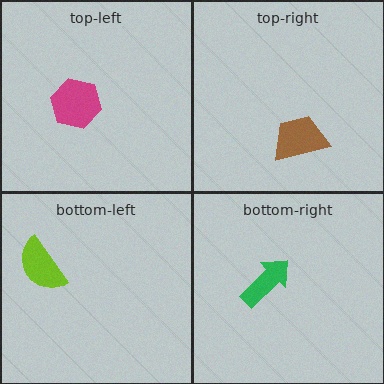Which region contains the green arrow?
The bottom-right region.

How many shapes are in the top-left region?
1.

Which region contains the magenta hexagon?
The top-left region.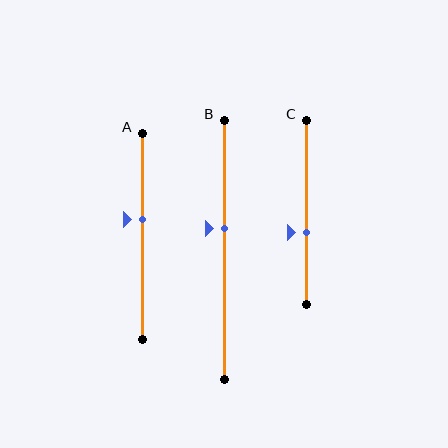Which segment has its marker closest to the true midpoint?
Segment A has its marker closest to the true midpoint.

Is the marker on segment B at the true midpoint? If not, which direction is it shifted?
No, the marker on segment B is shifted upward by about 9% of the segment length.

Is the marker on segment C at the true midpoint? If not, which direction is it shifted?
No, the marker on segment C is shifted downward by about 11% of the segment length.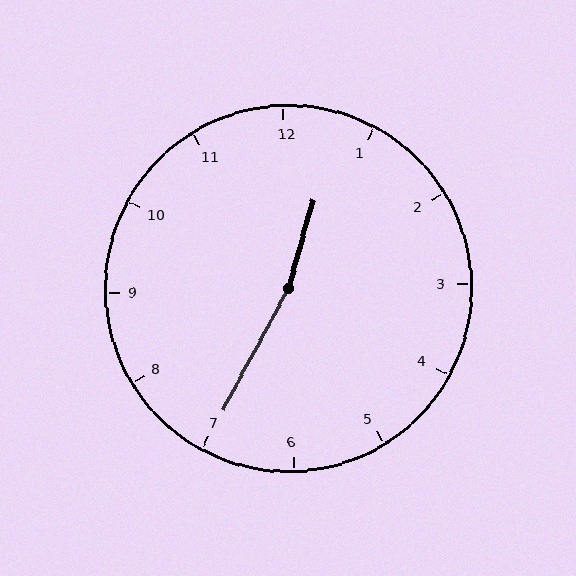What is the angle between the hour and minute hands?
Approximately 168 degrees.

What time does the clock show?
12:35.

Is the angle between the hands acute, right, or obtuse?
It is obtuse.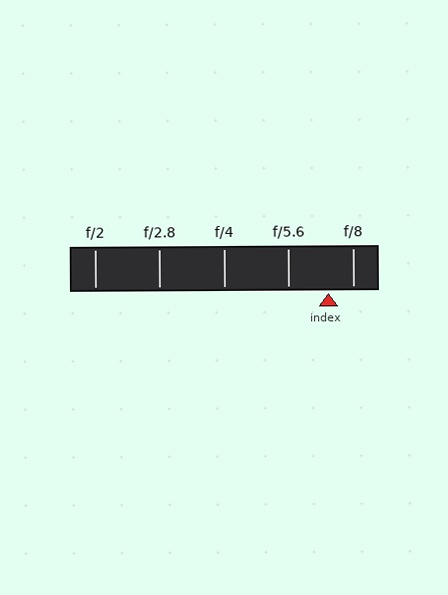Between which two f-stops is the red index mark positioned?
The index mark is between f/5.6 and f/8.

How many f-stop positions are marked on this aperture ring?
There are 5 f-stop positions marked.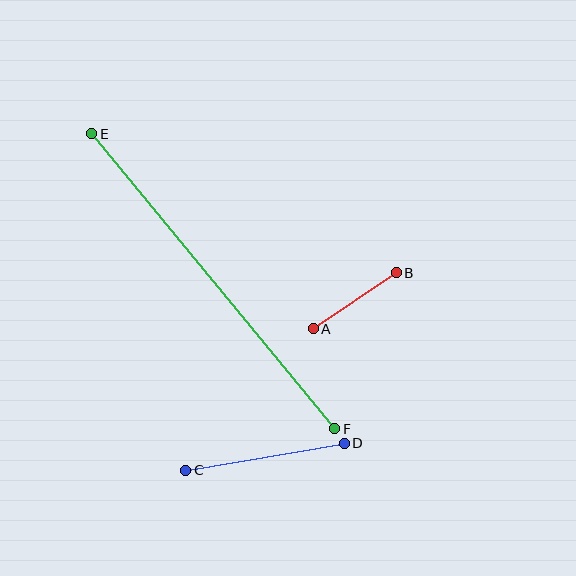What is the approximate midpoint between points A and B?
The midpoint is at approximately (355, 301) pixels.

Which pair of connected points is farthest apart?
Points E and F are farthest apart.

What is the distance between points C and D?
The distance is approximately 161 pixels.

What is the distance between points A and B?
The distance is approximately 100 pixels.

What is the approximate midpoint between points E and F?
The midpoint is at approximately (213, 281) pixels.